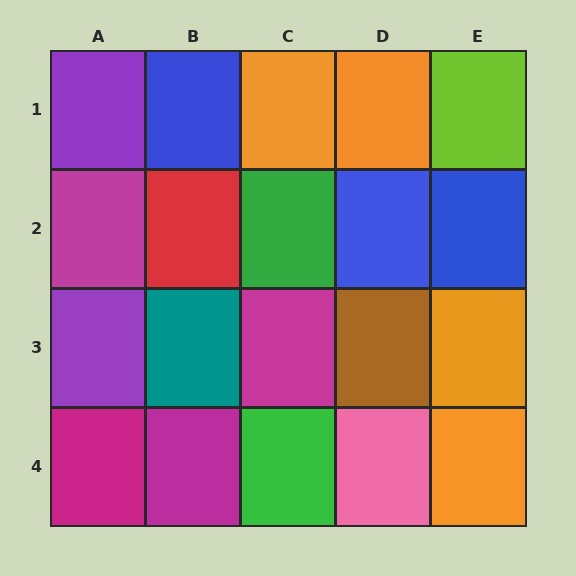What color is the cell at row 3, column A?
Purple.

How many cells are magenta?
4 cells are magenta.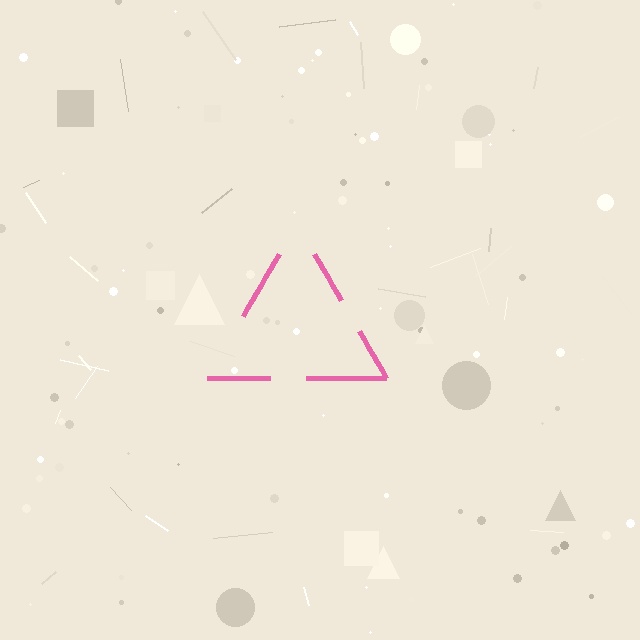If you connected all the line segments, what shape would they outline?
They would outline a triangle.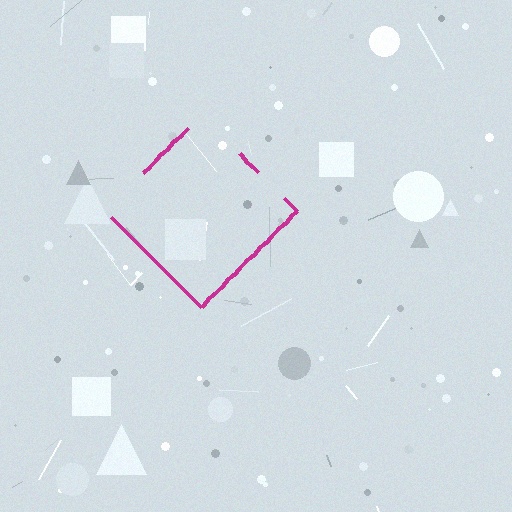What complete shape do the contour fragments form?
The contour fragments form a diamond.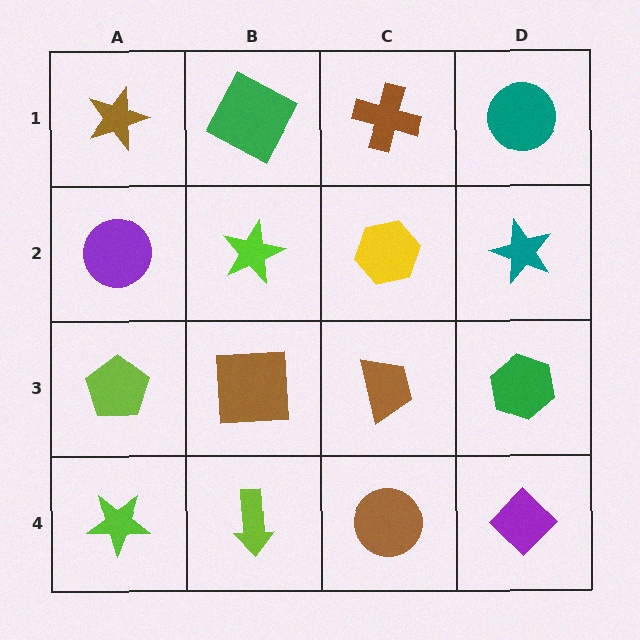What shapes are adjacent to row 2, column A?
A brown star (row 1, column A), a lime pentagon (row 3, column A), a lime star (row 2, column B).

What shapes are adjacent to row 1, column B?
A lime star (row 2, column B), a brown star (row 1, column A), a brown cross (row 1, column C).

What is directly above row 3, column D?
A teal star.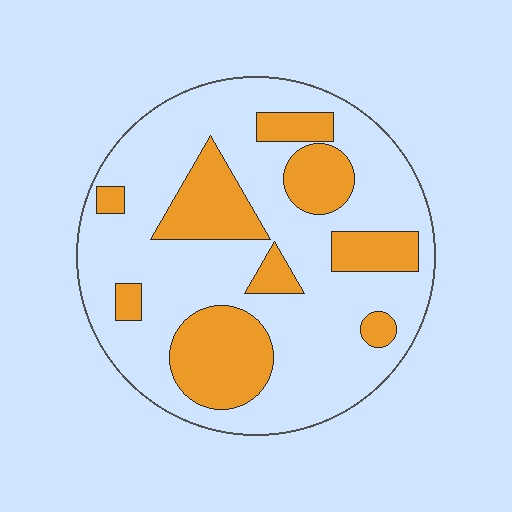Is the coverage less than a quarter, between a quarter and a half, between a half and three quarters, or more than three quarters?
Between a quarter and a half.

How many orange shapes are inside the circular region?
9.